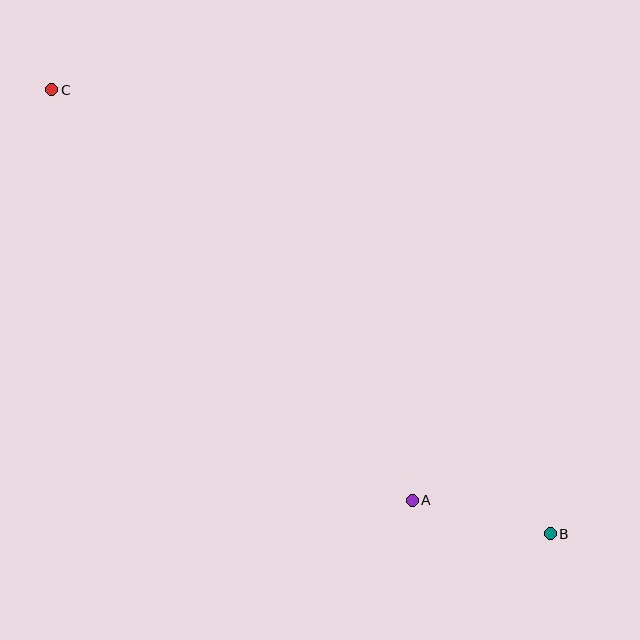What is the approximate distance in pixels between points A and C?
The distance between A and C is approximately 546 pixels.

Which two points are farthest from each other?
Points B and C are farthest from each other.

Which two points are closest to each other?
Points A and B are closest to each other.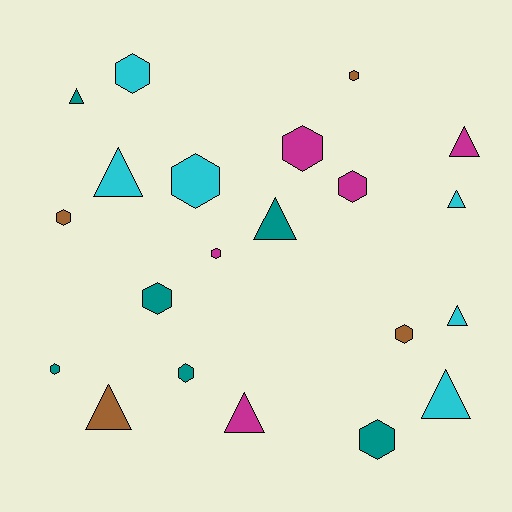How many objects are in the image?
There are 21 objects.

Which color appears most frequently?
Teal, with 6 objects.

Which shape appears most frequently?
Hexagon, with 12 objects.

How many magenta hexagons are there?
There are 3 magenta hexagons.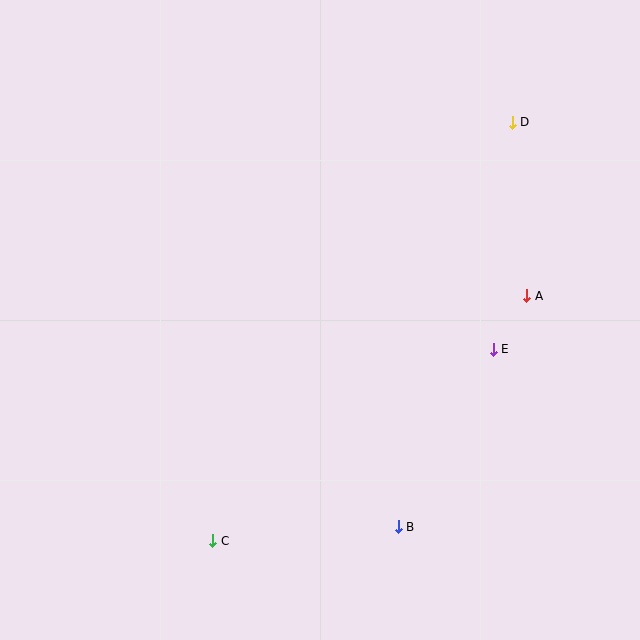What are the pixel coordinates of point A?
Point A is at (527, 296).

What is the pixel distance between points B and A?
The distance between B and A is 264 pixels.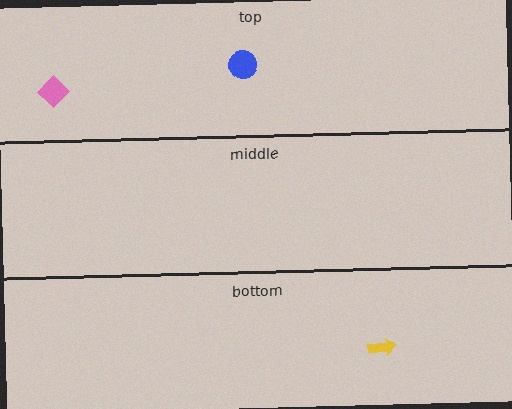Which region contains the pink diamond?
The top region.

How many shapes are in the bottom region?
1.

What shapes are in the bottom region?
The yellow arrow.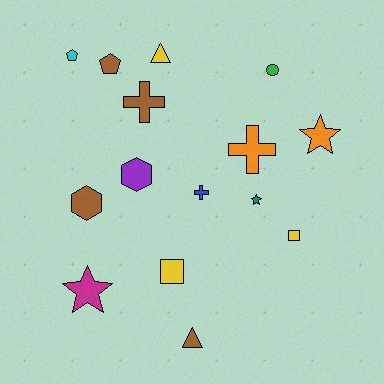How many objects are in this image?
There are 15 objects.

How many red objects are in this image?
There are no red objects.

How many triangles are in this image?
There are 2 triangles.